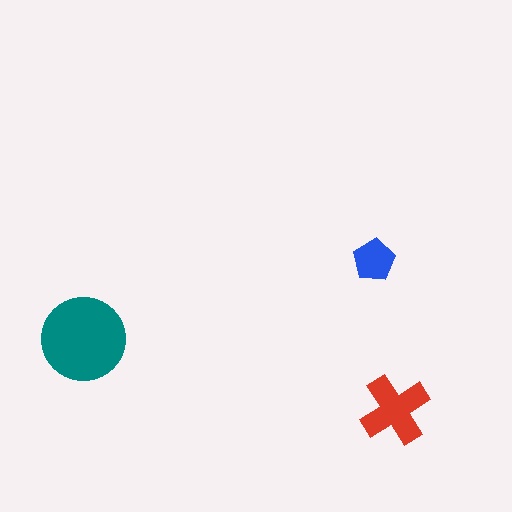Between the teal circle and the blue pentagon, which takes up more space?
The teal circle.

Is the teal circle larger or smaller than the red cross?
Larger.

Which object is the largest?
The teal circle.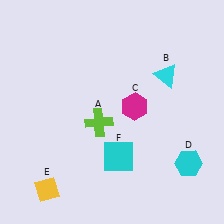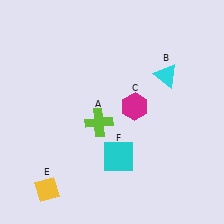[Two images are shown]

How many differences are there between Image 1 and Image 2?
There is 1 difference between the two images.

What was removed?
The cyan hexagon (D) was removed in Image 2.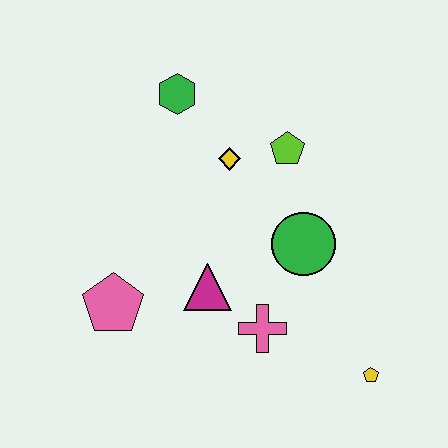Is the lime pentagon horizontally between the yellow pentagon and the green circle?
No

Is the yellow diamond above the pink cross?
Yes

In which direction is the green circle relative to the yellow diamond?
The green circle is below the yellow diamond.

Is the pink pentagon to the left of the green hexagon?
Yes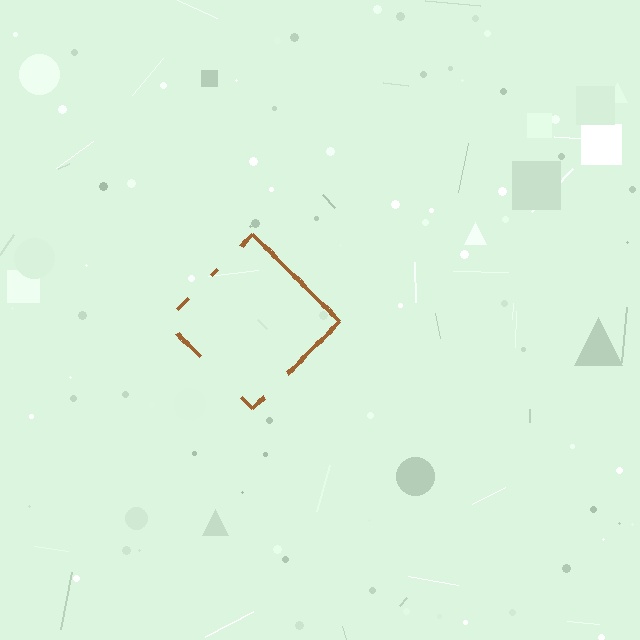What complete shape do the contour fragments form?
The contour fragments form a diamond.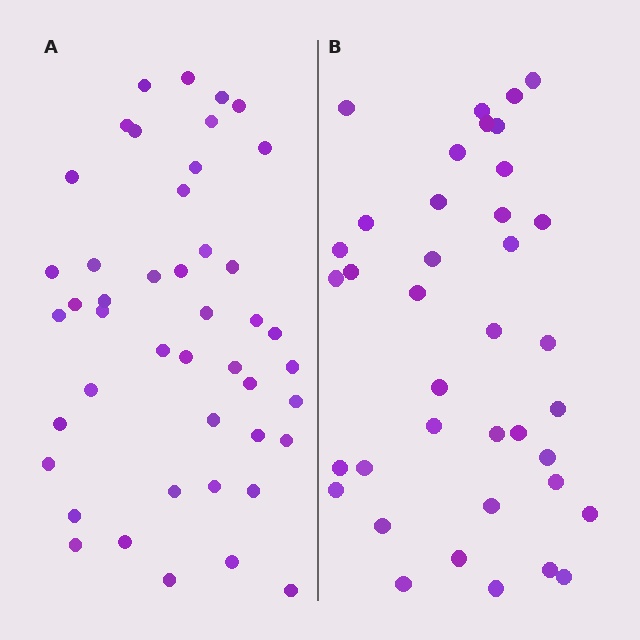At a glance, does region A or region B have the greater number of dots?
Region A (the left region) has more dots.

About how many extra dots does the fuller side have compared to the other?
Region A has roughly 8 or so more dots than region B.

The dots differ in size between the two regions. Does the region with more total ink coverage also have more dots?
No. Region B has more total ink coverage because its dots are larger, but region A actually contains more individual dots. Total area can be misleading — the number of items is what matters here.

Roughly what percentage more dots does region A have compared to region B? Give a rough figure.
About 20% more.